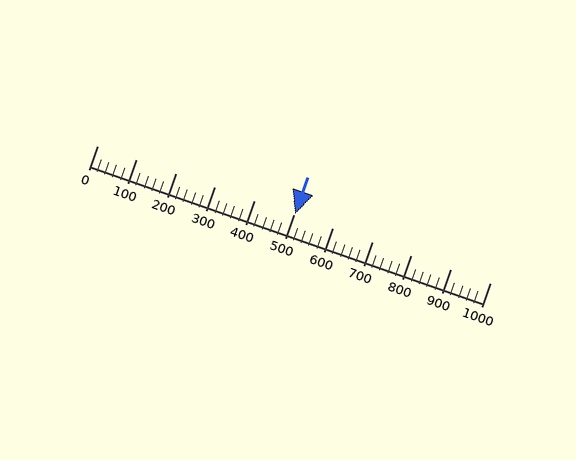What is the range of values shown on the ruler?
The ruler shows values from 0 to 1000.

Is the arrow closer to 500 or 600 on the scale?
The arrow is closer to 500.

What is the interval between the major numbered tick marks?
The major tick marks are spaced 100 units apart.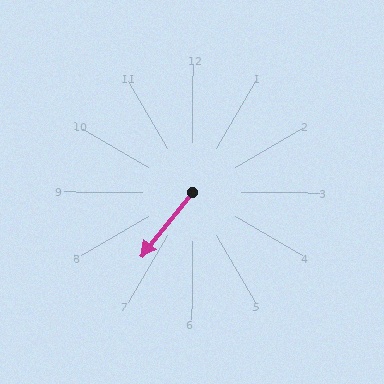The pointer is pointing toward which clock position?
Roughly 7 o'clock.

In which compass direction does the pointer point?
Southwest.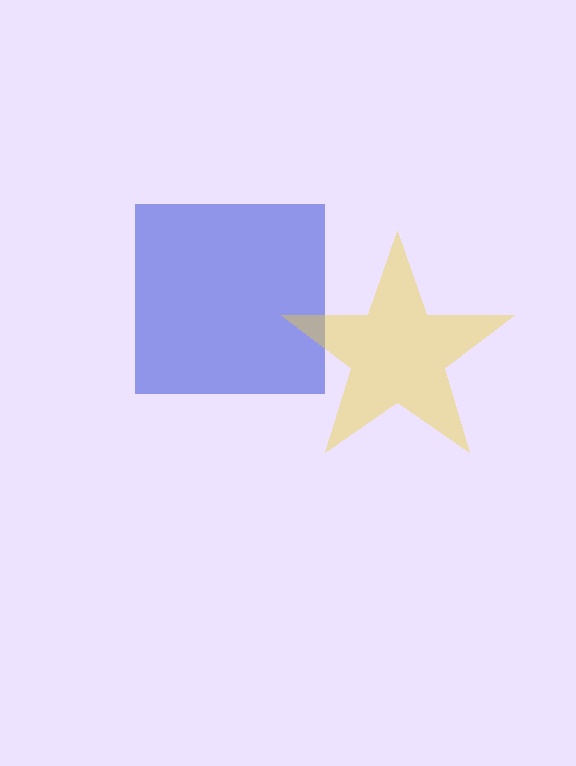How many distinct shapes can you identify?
There are 2 distinct shapes: a blue square, a yellow star.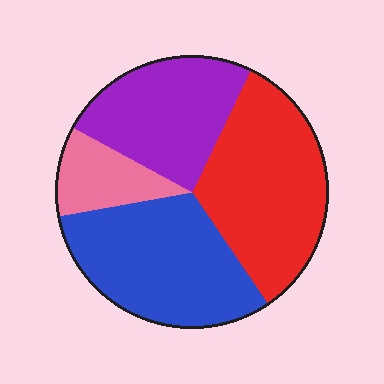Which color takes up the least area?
Pink, at roughly 10%.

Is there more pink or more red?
Red.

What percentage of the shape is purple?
Purple takes up about one quarter (1/4) of the shape.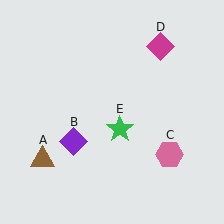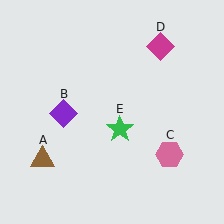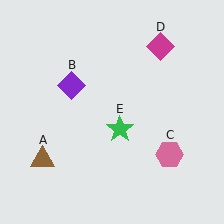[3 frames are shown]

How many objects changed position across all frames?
1 object changed position: purple diamond (object B).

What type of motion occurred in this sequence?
The purple diamond (object B) rotated clockwise around the center of the scene.